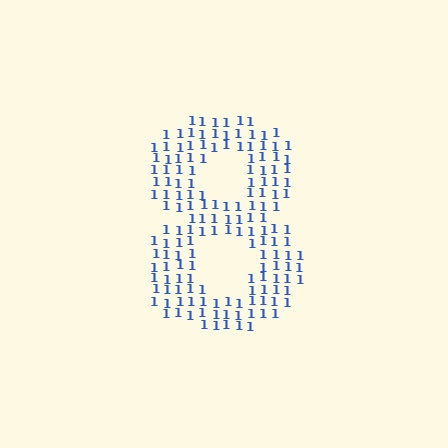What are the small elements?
The small elements are digit 1's.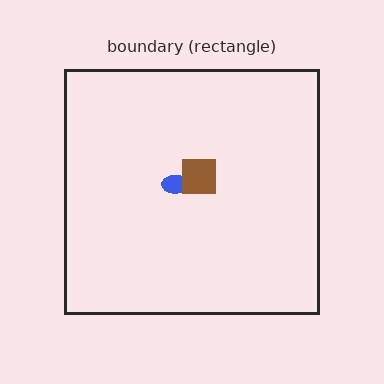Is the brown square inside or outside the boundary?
Inside.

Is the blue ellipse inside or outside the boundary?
Inside.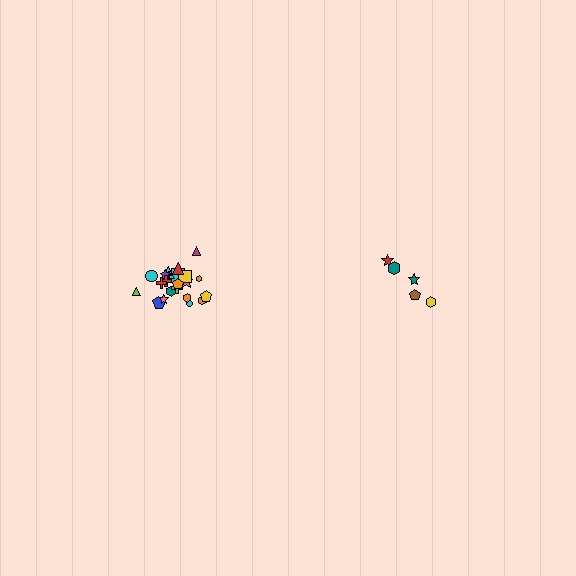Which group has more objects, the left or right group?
The left group.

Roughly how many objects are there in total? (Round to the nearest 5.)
Roughly 25 objects in total.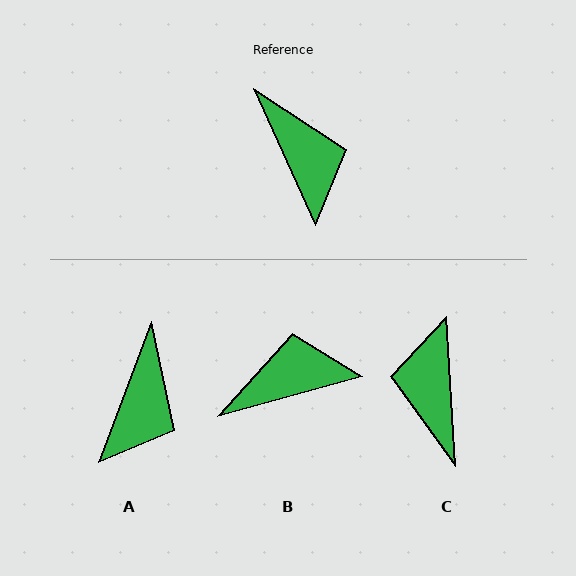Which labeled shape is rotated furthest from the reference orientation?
C, about 159 degrees away.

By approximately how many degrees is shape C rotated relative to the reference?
Approximately 159 degrees counter-clockwise.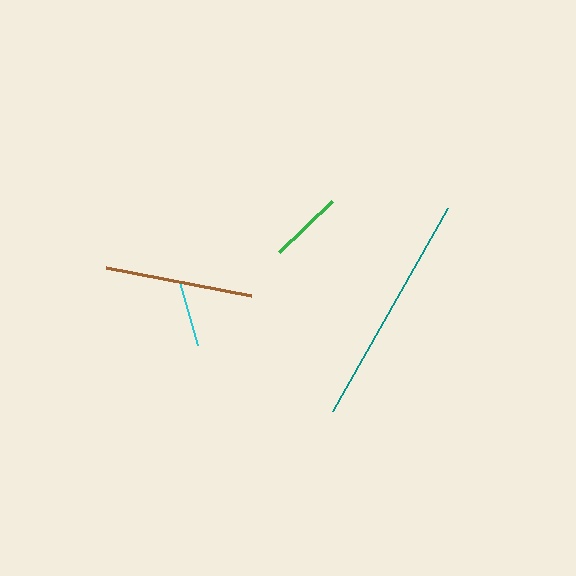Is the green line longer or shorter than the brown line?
The brown line is longer than the green line.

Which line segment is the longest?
The teal line is the longest at approximately 234 pixels.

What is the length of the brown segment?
The brown segment is approximately 148 pixels long.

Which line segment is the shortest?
The cyan line is the shortest at approximately 65 pixels.